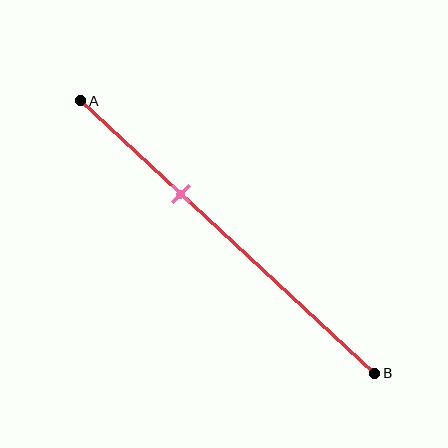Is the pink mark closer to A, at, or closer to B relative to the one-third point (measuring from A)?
The pink mark is approximately at the one-third point of segment AB.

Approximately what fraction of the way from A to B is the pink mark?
The pink mark is approximately 35% of the way from A to B.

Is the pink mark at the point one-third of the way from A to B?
Yes, the mark is approximately at the one-third point.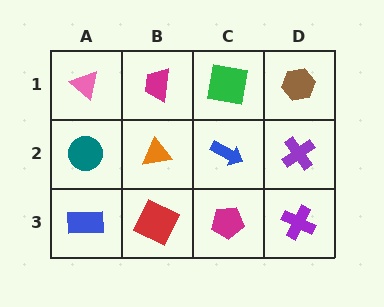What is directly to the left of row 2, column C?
An orange triangle.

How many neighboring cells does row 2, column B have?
4.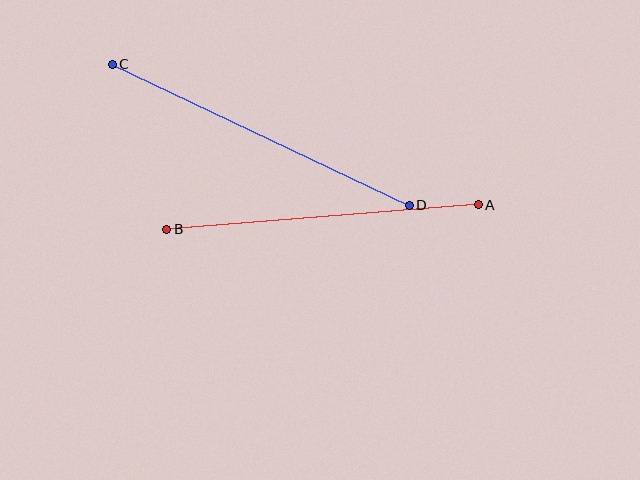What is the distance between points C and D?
The distance is approximately 329 pixels.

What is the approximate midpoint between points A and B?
The midpoint is at approximately (322, 217) pixels.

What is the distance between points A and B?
The distance is approximately 312 pixels.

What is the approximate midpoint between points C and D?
The midpoint is at approximately (261, 135) pixels.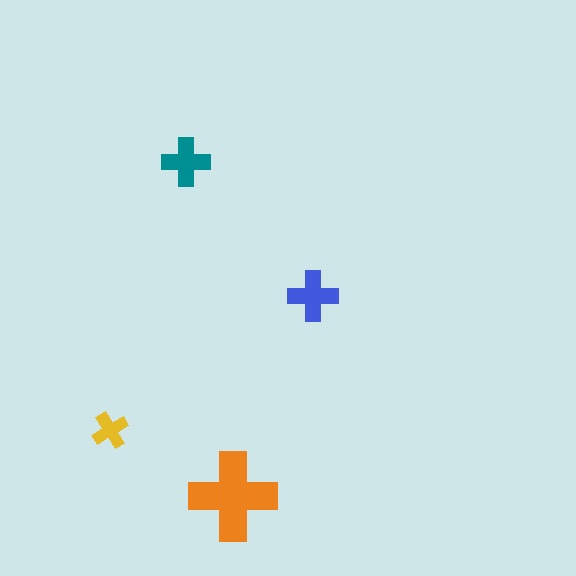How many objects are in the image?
There are 4 objects in the image.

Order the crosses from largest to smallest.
the orange one, the blue one, the teal one, the yellow one.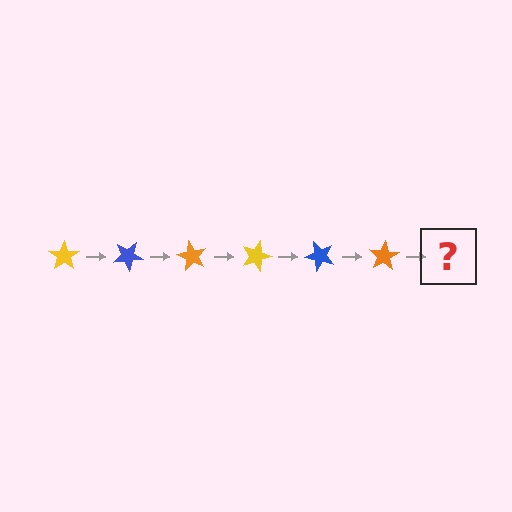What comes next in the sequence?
The next element should be a yellow star, rotated 180 degrees from the start.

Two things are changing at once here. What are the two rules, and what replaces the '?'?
The two rules are that it rotates 30 degrees each step and the color cycles through yellow, blue, and orange. The '?' should be a yellow star, rotated 180 degrees from the start.